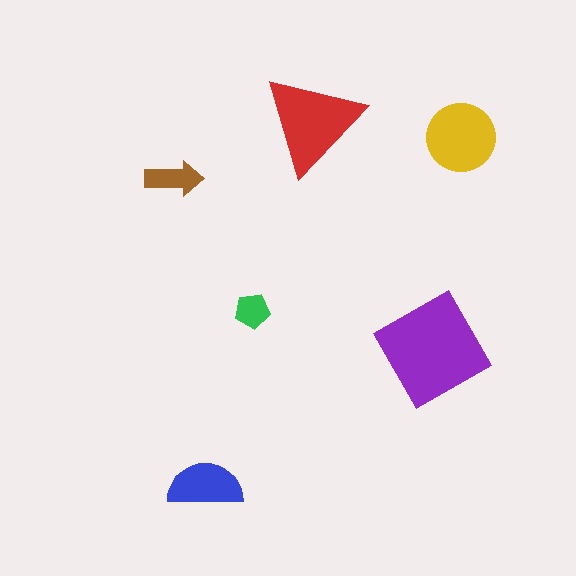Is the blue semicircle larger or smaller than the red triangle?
Smaller.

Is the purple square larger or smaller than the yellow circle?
Larger.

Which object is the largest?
The purple square.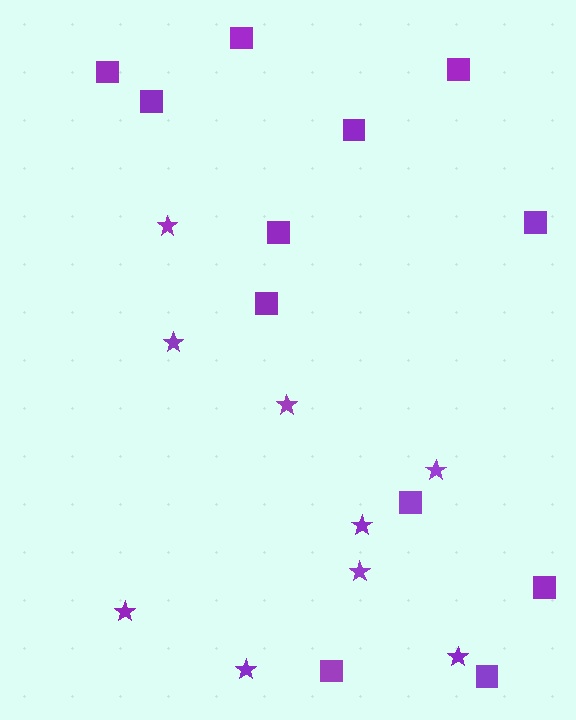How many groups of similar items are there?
There are 2 groups: one group of squares (12) and one group of stars (9).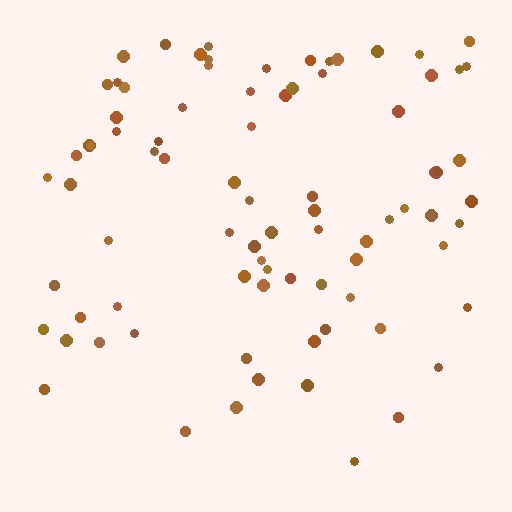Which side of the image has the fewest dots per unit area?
The bottom.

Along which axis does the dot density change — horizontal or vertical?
Vertical.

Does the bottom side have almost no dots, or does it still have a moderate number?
Still a moderate number, just noticeably fewer than the top.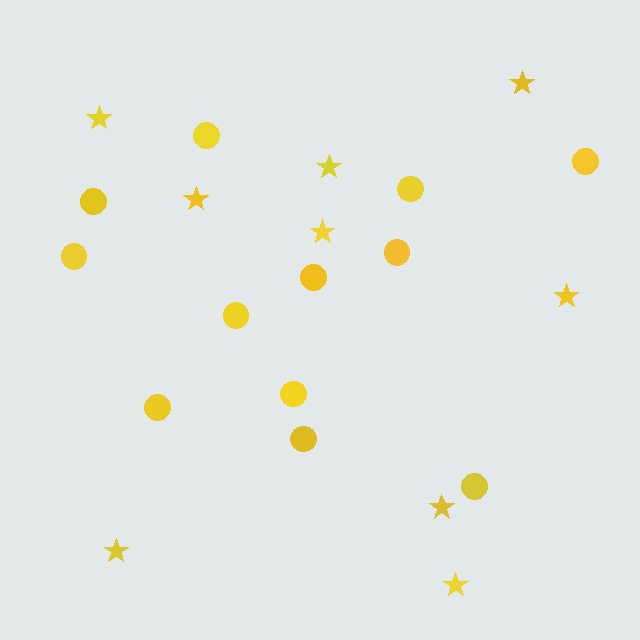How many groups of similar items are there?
There are 2 groups: one group of stars (9) and one group of circles (12).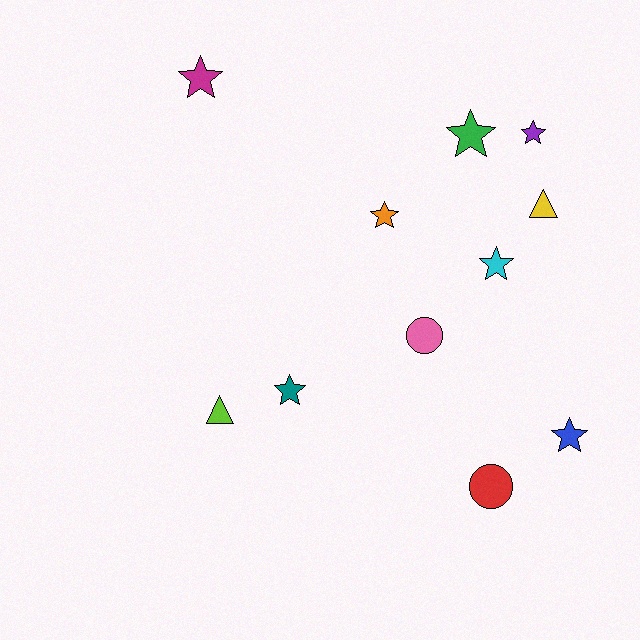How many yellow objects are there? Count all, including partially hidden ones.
There is 1 yellow object.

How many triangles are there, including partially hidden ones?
There are 2 triangles.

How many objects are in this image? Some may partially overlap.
There are 11 objects.